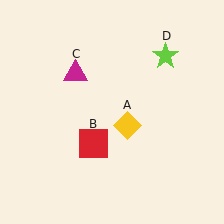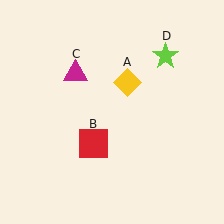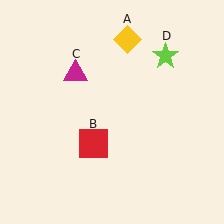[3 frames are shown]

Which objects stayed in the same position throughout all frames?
Red square (object B) and magenta triangle (object C) and lime star (object D) remained stationary.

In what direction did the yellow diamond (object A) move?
The yellow diamond (object A) moved up.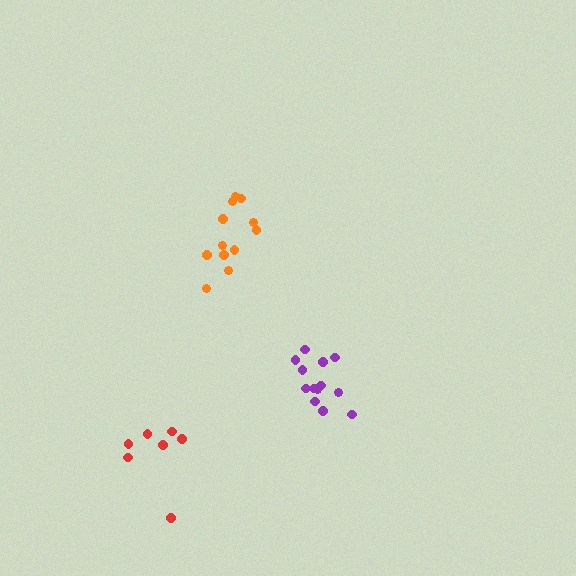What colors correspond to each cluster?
The clusters are colored: purple, orange, red.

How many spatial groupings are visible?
There are 3 spatial groupings.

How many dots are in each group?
Group 1: 13 dots, Group 2: 12 dots, Group 3: 7 dots (32 total).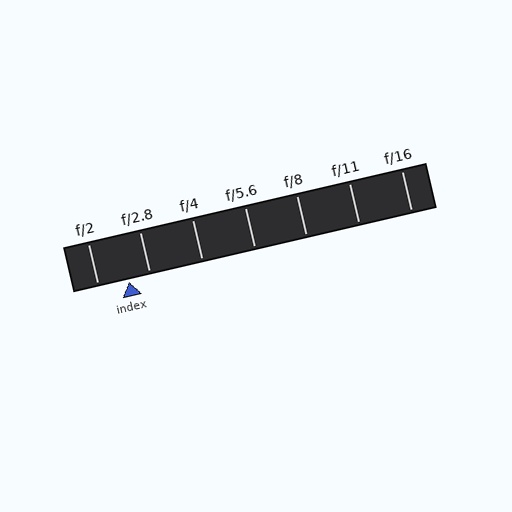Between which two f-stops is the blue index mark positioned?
The index mark is between f/2 and f/2.8.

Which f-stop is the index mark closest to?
The index mark is closest to f/2.8.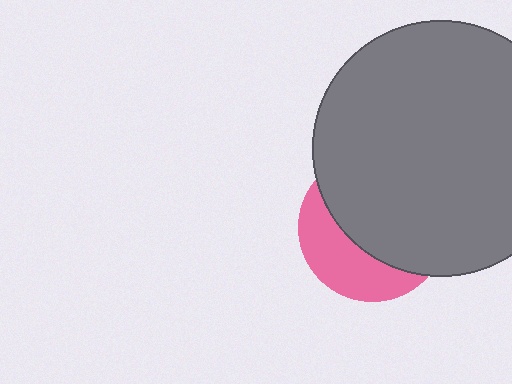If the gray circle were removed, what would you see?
You would see the complete pink circle.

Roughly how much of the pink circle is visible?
A small part of it is visible (roughly 36%).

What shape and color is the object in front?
The object in front is a gray circle.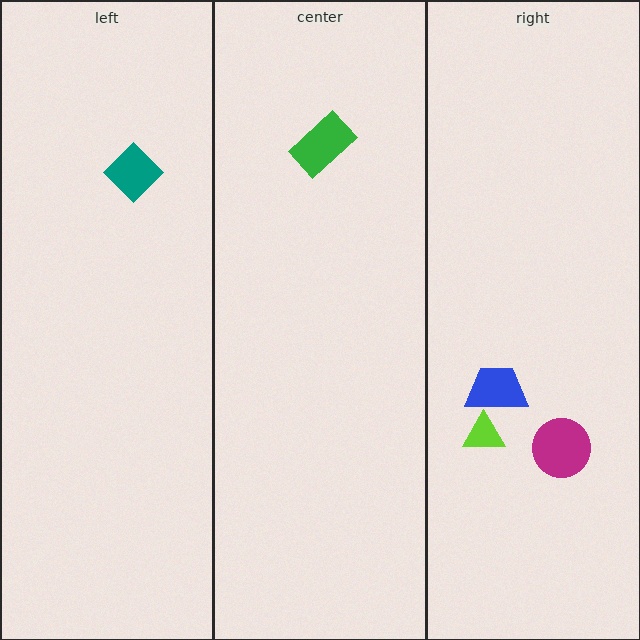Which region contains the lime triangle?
The right region.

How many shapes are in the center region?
1.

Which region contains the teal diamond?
The left region.